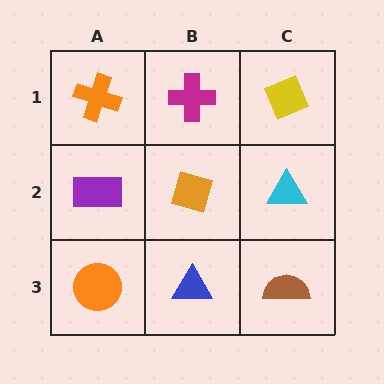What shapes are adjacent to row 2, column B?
A magenta cross (row 1, column B), a blue triangle (row 3, column B), a purple rectangle (row 2, column A), a cyan triangle (row 2, column C).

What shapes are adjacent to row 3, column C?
A cyan triangle (row 2, column C), a blue triangle (row 3, column B).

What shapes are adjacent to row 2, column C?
A yellow diamond (row 1, column C), a brown semicircle (row 3, column C), an orange square (row 2, column B).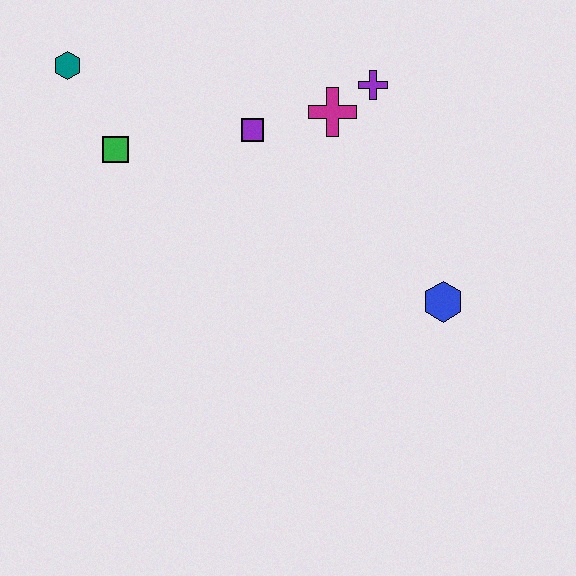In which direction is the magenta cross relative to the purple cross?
The magenta cross is to the left of the purple cross.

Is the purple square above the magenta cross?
No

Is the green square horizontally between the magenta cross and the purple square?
No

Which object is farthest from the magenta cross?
The teal hexagon is farthest from the magenta cross.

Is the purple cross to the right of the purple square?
Yes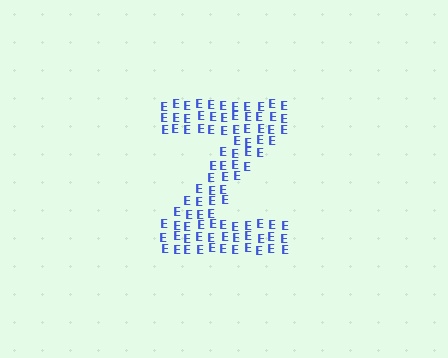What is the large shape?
The large shape is the letter Z.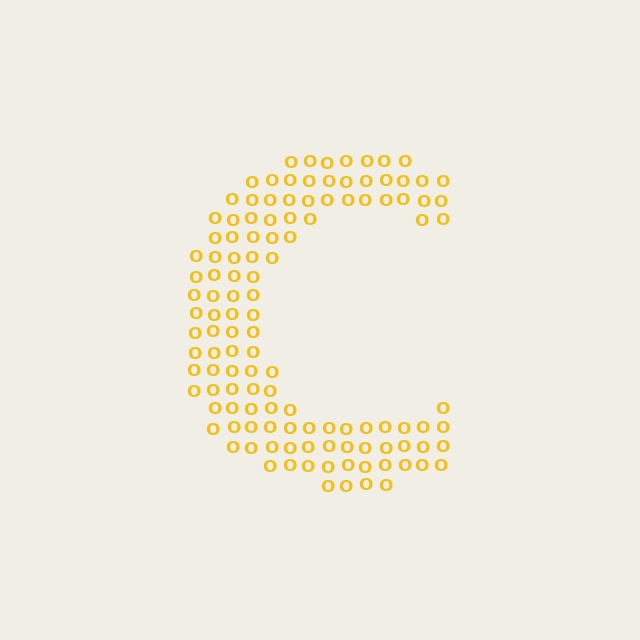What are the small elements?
The small elements are letter O's.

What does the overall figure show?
The overall figure shows the letter C.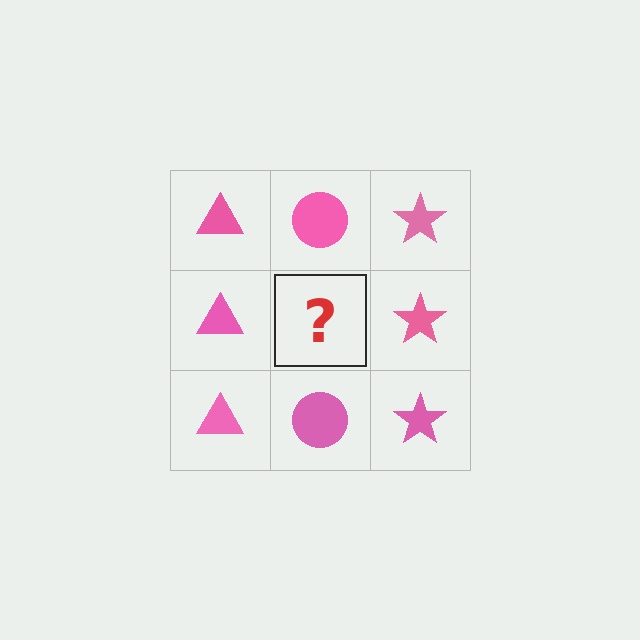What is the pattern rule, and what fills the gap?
The rule is that each column has a consistent shape. The gap should be filled with a pink circle.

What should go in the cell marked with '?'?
The missing cell should contain a pink circle.